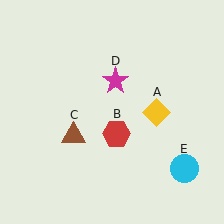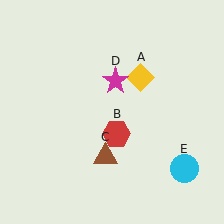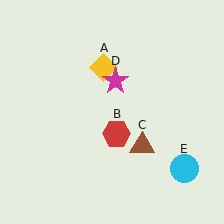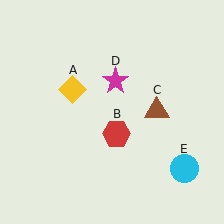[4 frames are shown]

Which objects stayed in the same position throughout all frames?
Red hexagon (object B) and magenta star (object D) and cyan circle (object E) remained stationary.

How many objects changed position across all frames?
2 objects changed position: yellow diamond (object A), brown triangle (object C).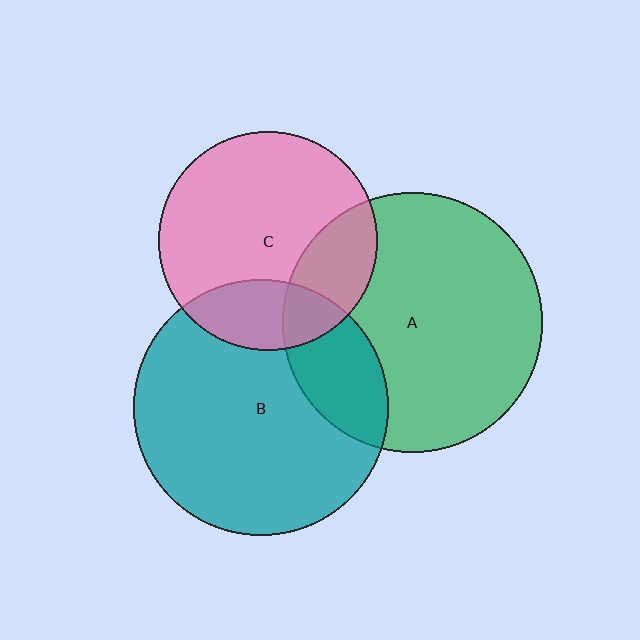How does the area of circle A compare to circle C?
Approximately 1.4 times.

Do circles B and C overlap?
Yes.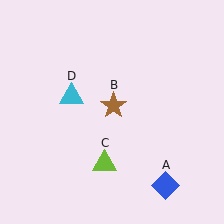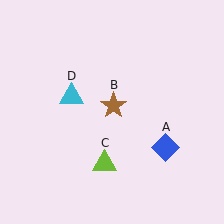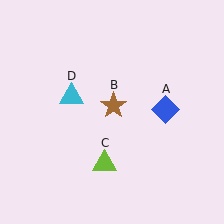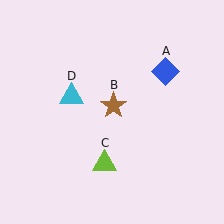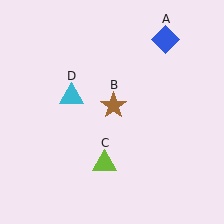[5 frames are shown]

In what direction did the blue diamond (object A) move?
The blue diamond (object A) moved up.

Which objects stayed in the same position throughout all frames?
Brown star (object B) and lime triangle (object C) and cyan triangle (object D) remained stationary.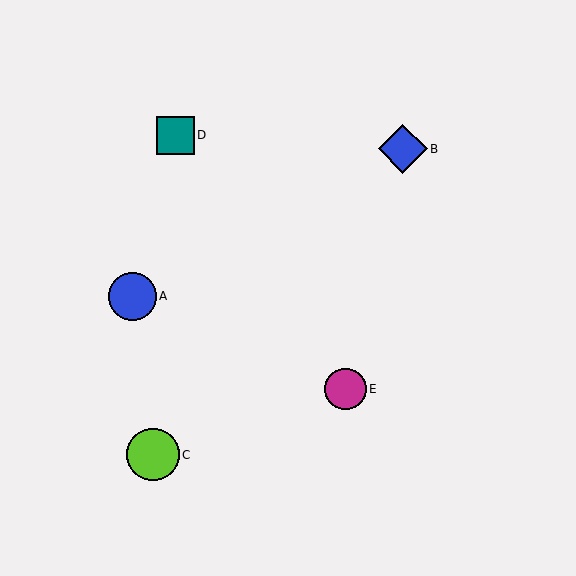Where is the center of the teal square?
The center of the teal square is at (175, 135).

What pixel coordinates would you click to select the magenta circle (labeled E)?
Click at (346, 389) to select the magenta circle E.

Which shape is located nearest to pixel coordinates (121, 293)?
The blue circle (labeled A) at (132, 296) is nearest to that location.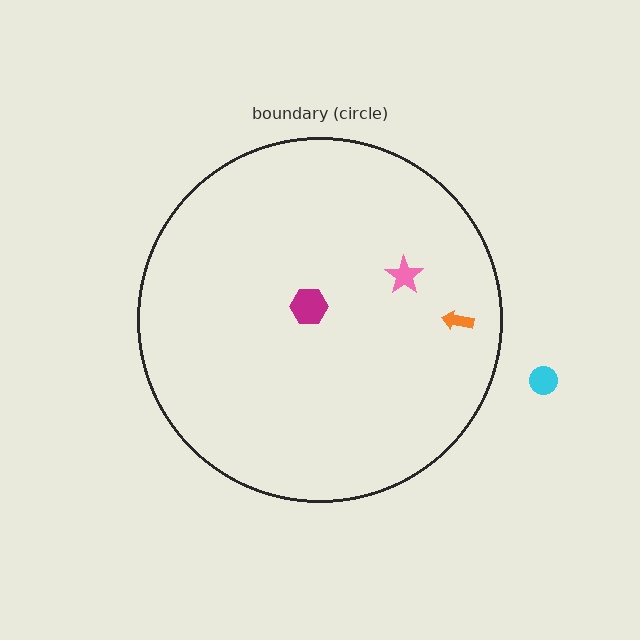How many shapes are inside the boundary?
3 inside, 1 outside.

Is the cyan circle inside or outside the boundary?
Outside.